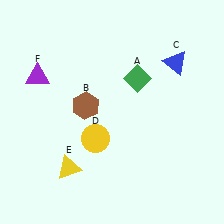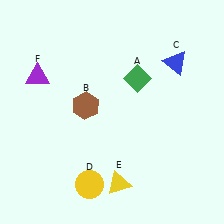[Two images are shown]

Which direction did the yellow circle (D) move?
The yellow circle (D) moved down.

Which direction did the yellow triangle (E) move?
The yellow triangle (E) moved right.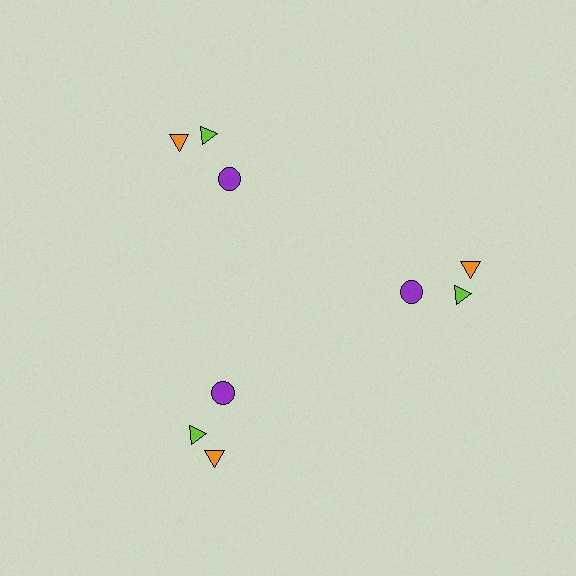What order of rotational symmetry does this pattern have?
This pattern has 3-fold rotational symmetry.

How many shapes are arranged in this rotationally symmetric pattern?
There are 9 shapes, arranged in 3 groups of 3.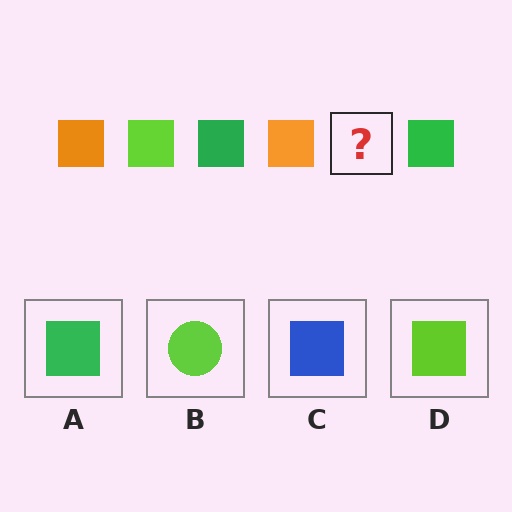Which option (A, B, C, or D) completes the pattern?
D.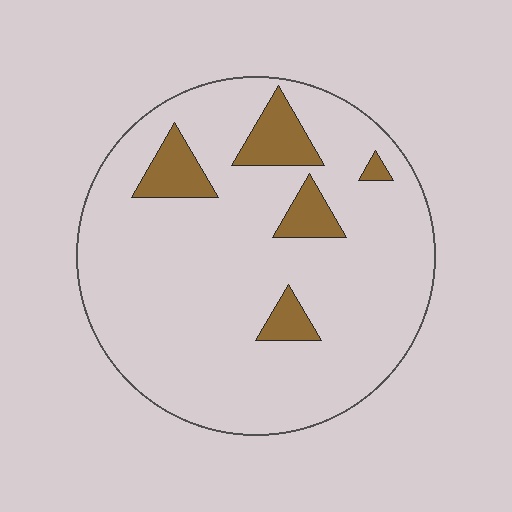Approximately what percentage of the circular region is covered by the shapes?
Approximately 10%.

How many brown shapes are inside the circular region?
5.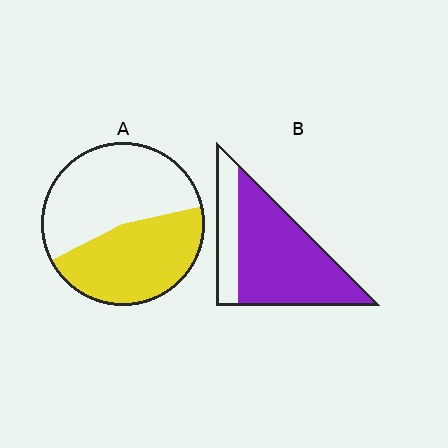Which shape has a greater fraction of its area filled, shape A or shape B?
Shape B.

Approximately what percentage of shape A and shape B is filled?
A is approximately 45% and B is approximately 75%.